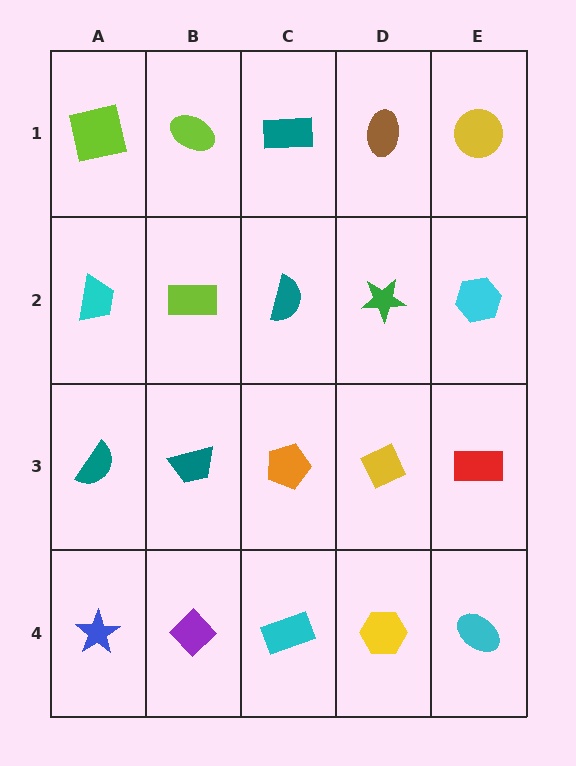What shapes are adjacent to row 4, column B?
A teal trapezoid (row 3, column B), a blue star (row 4, column A), a cyan rectangle (row 4, column C).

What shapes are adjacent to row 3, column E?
A cyan hexagon (row 2, column E), a cyan ellipse (row 4, column E), a yellow diamond (row 3, column D).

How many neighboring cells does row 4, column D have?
3.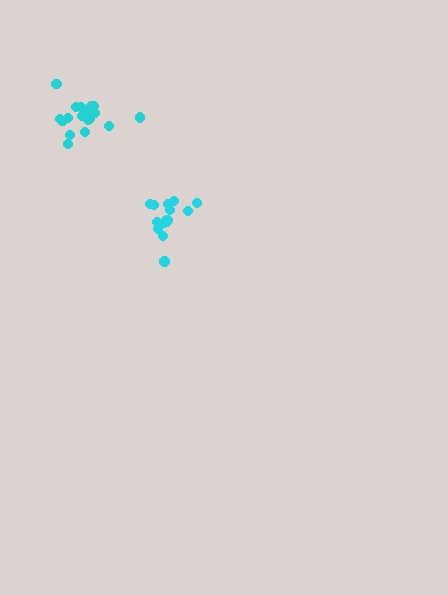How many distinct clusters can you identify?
There are 2 distinct clusters.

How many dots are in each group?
Group 1: 18 dots, Group 2: 15 dots (33 total).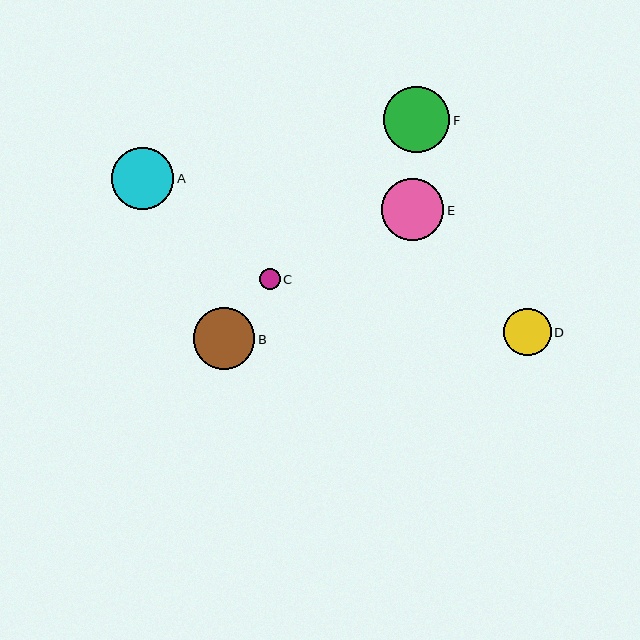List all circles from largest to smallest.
From largest to smallest: F, E, A, B, D, C.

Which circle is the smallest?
Circle C is the smallest with a size of approximately 21 pixels.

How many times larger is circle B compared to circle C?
Circle B is approximately 2.9 times the size of circle C.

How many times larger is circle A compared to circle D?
Circle A is approximately 1.3 times the size of circle D.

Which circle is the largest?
Circle F is the largest with a size of approximately 66 pixels.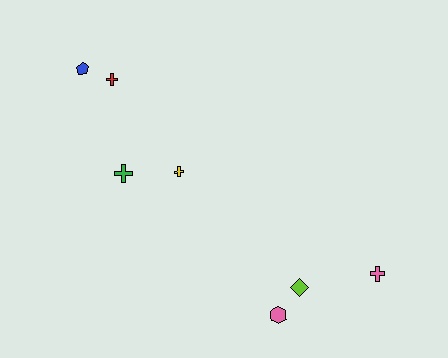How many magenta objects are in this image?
There are no magenta objects.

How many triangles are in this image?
There are no triangles.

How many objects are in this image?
There are 7 objects.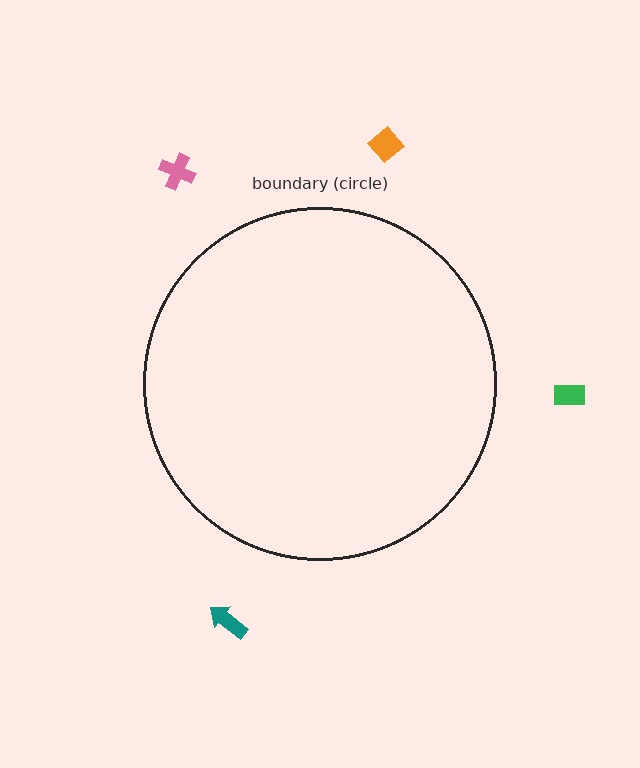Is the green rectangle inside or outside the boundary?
Outside.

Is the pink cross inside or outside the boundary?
Outside.